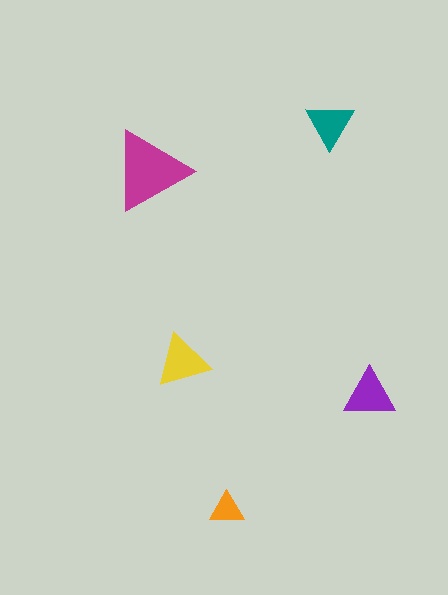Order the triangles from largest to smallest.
the magenta one, the yellow one, the purple one, the teal one, the orange one.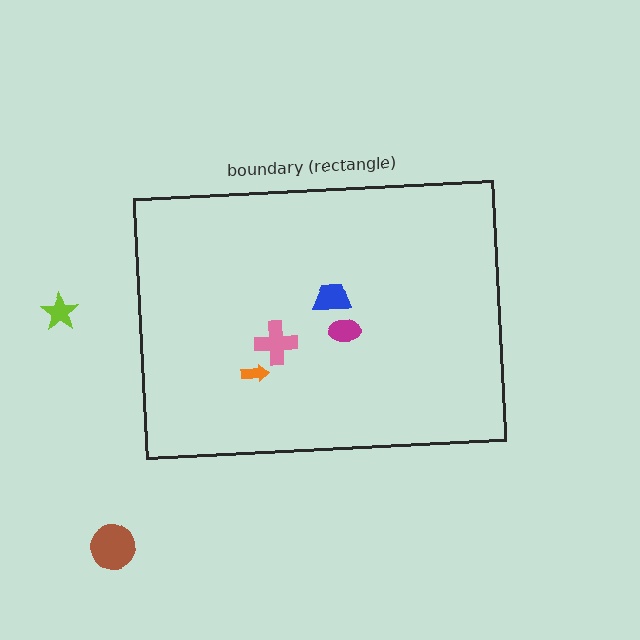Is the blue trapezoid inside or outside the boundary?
Inside.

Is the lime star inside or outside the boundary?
Outside.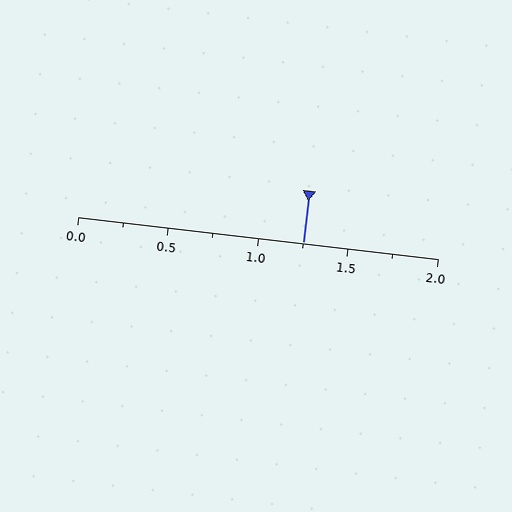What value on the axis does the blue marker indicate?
The marker indicates approximately 1.25.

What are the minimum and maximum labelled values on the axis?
The axis runs from 0.0 to 2.0.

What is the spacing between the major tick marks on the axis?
The major ticks are spaced 0.5 apart.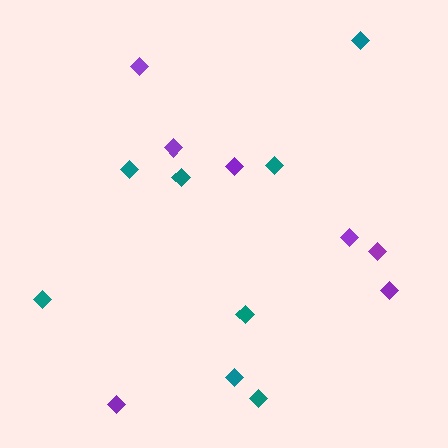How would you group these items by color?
There are 2 groups: one group of purple diamonds (7) and one group of teal diamonds (8).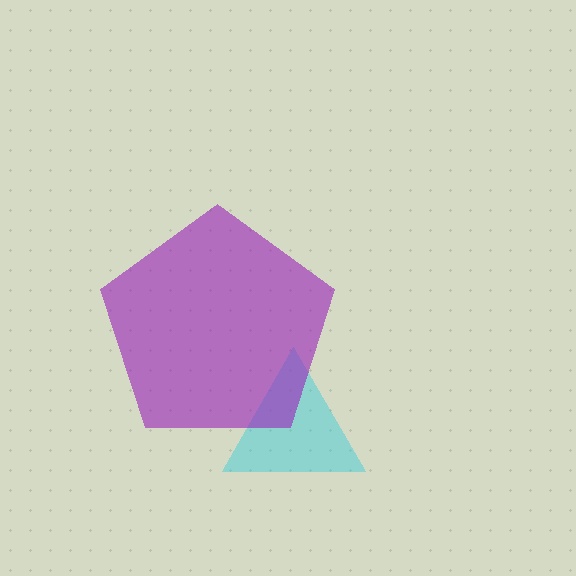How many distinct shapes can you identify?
There are 2 distinct shapes: a cyan triangle, a purple pentagon.